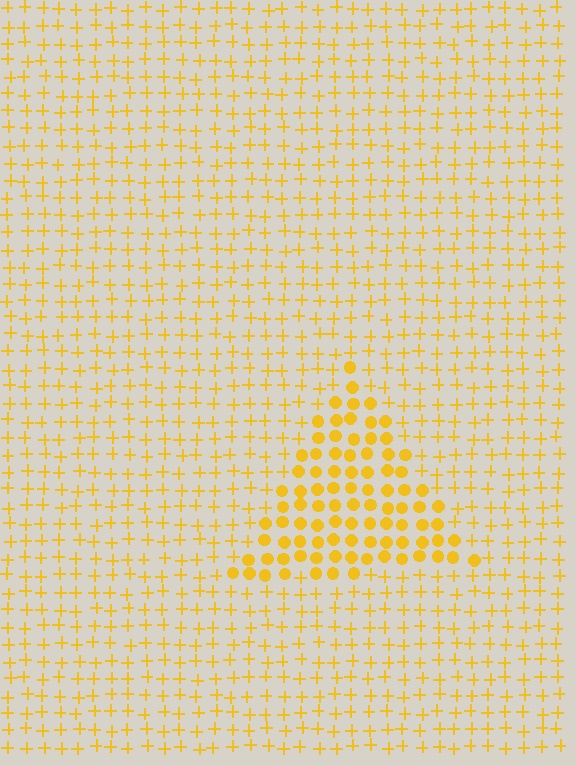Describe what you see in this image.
The image is filled with small yellow elements arranged in a uniform grid. A triangle-shaped region contains circles, while the surrounding area contains plus signs. The boundary is defined purely by the change in element shape.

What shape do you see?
I see a triangle.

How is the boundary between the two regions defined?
The boundary is defined by a change in element shape: circles inside vs. plus signs outside. All elements share the same color and spacing.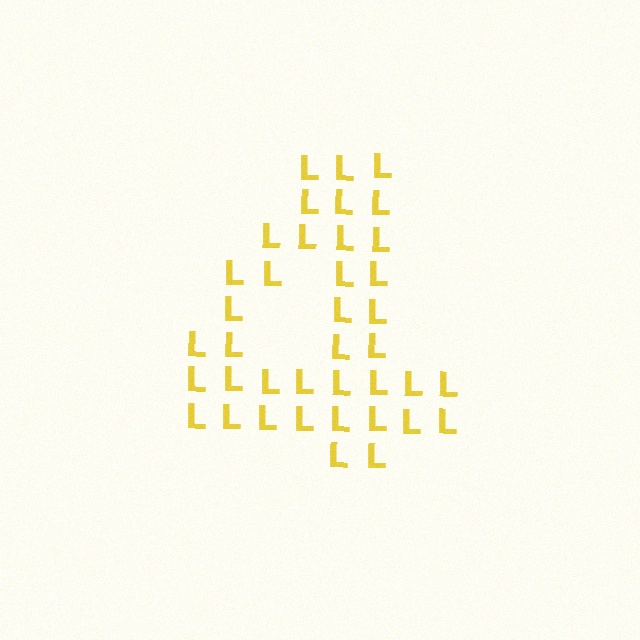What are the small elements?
The small elements are letter L's.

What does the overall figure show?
The overall figure shows the digit 4.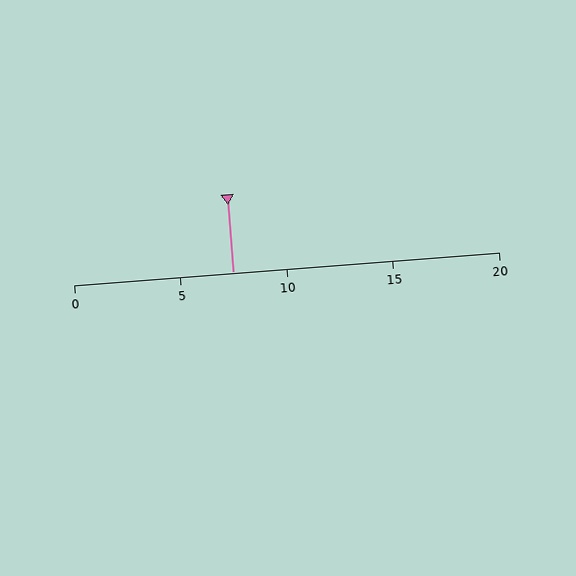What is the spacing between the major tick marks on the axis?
The major ticks are spaced 5 apart.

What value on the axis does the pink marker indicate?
The marker indicates approximately 7.5.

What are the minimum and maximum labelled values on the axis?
The axis runs from 0 to 20.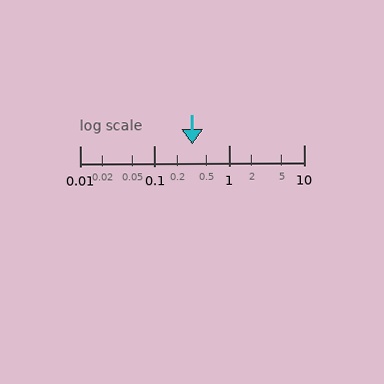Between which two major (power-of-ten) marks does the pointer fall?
The pointer is between 0.1 and 1.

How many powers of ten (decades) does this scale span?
The scale spans 3 decades, from 0.01 to 10.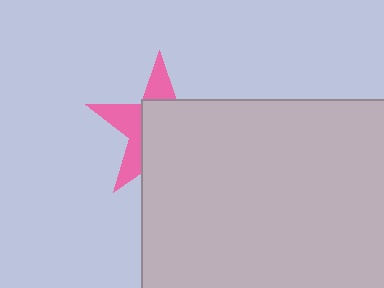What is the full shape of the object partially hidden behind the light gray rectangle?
The partially hidden object is a pink star.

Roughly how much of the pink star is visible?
A small part of it is visible (roughly 39%).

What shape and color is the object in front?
The object in front is a light gray rectangle.